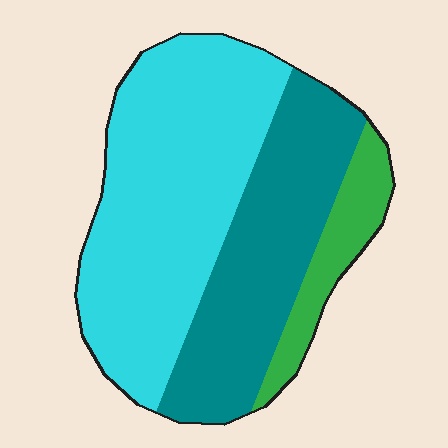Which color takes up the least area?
Green, at roughly 10%.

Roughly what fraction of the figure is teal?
Teal takes up about one third (1/3) of the figure.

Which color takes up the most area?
Cyan, at roughly 55%.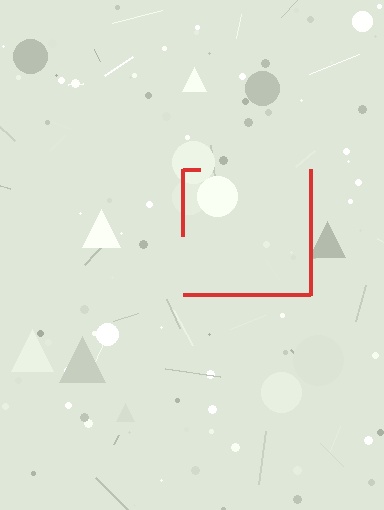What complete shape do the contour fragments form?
The contour fragments form a square.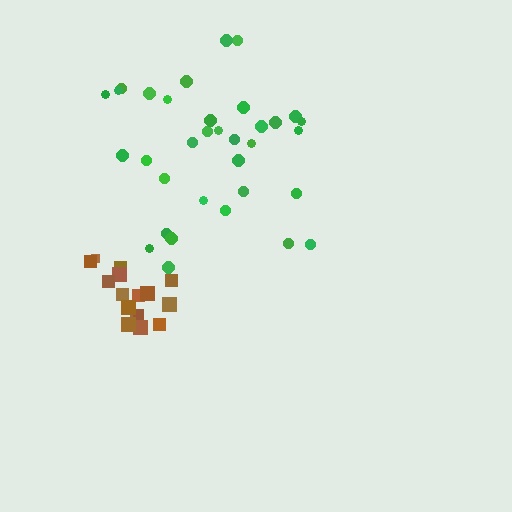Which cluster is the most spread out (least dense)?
Green.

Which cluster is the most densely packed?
Brown.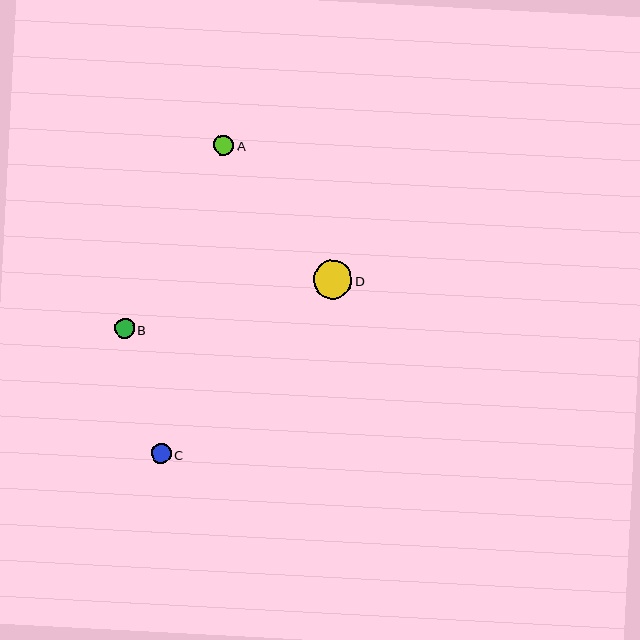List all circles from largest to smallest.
From largest to smallest: D, B, A, C.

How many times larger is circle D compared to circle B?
Circle D is approximately 1.9 times the size of circle B.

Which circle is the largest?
Circle D is the largest with a size of approximately 38 pixels.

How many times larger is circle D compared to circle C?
Circle D is approximately 1.9 times the size of circle C.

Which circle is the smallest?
Circle C is the smallest with a size of approximately 20 pixels.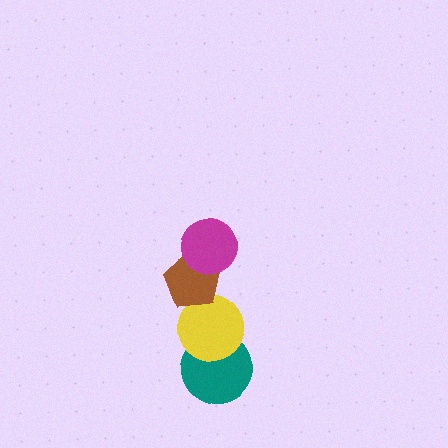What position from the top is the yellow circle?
The yellow circle is 3rd from the top.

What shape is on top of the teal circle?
The yellow circle is on top of the teal circle.